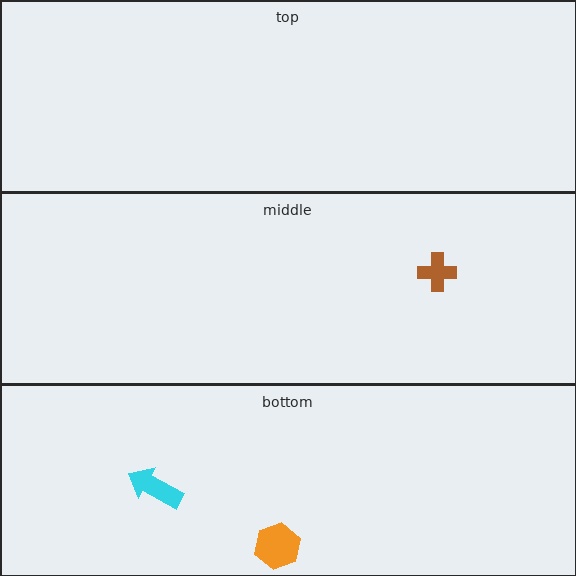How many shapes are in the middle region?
1.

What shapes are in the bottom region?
The orange hexagon, the cyan arrow.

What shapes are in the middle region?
The brown cross.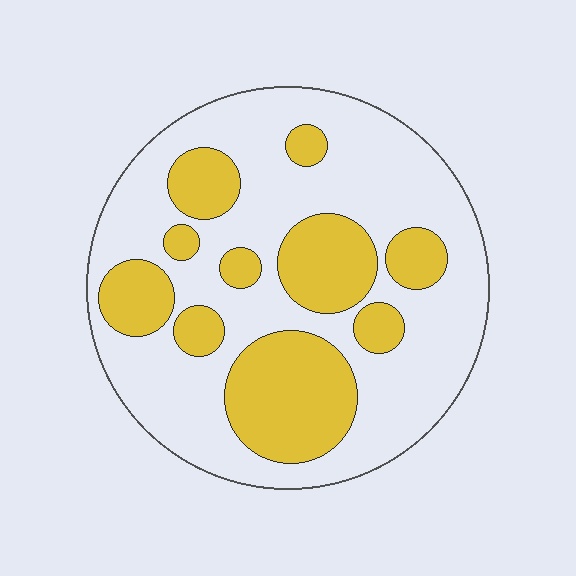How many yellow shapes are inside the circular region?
10.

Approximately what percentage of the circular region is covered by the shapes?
Approximately 35%.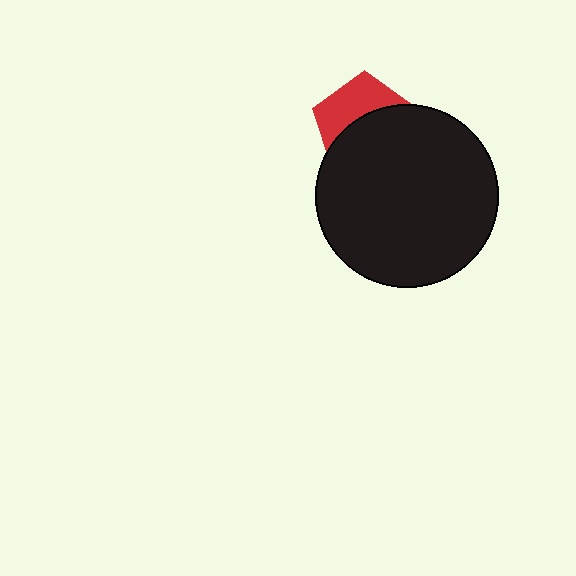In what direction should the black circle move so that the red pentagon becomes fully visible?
The black circle should move down. That is the shortest direction to clear the overlap and leave the red pentagon fully visible.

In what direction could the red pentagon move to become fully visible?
The red pentagon could move up. That would shift it out from behind the black circle entirely.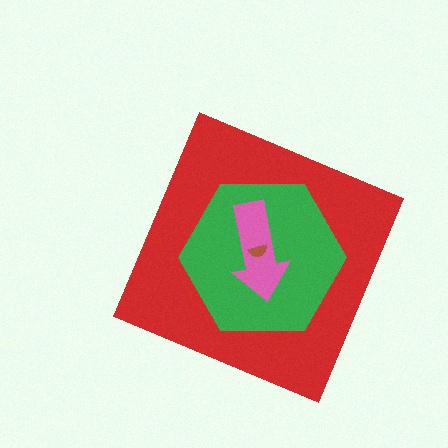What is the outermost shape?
The red diamond.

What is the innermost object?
The brown semicircle.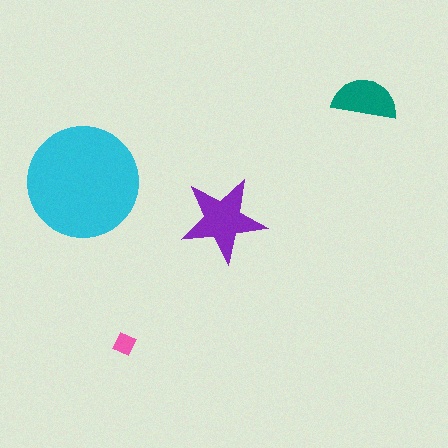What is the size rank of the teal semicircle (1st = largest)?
3rd.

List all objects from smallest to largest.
The pink diamond, the teal semicircle, the purple star, the cyan circle.